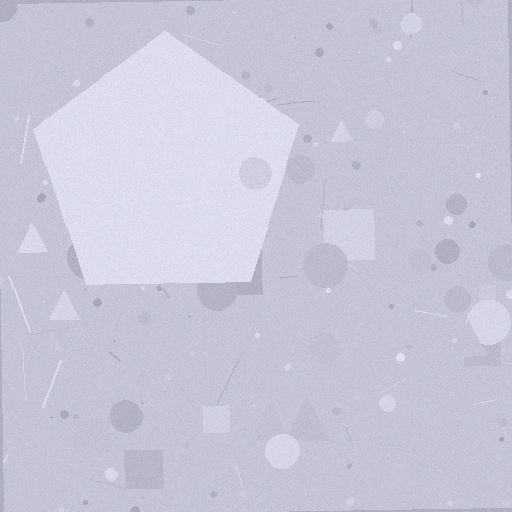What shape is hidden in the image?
A pentagon is hidden in the image.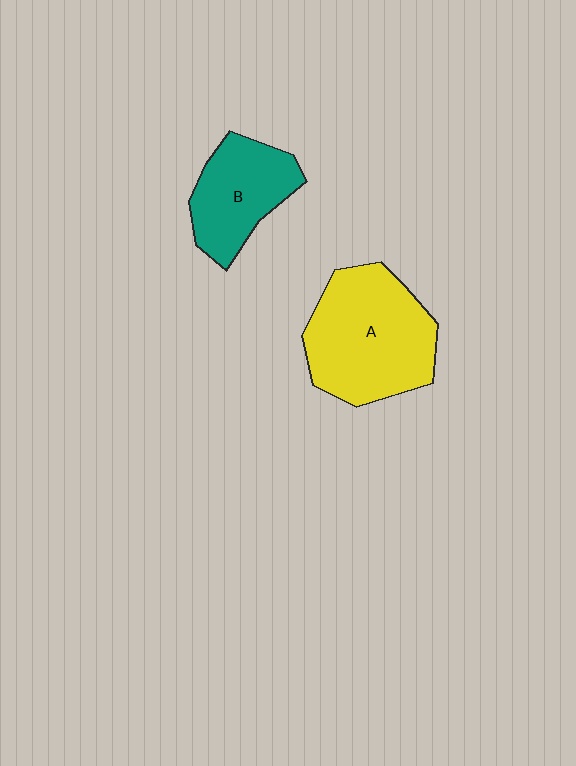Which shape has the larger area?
Shape A (yellow).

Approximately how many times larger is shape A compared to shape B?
Approximately 1.6 times.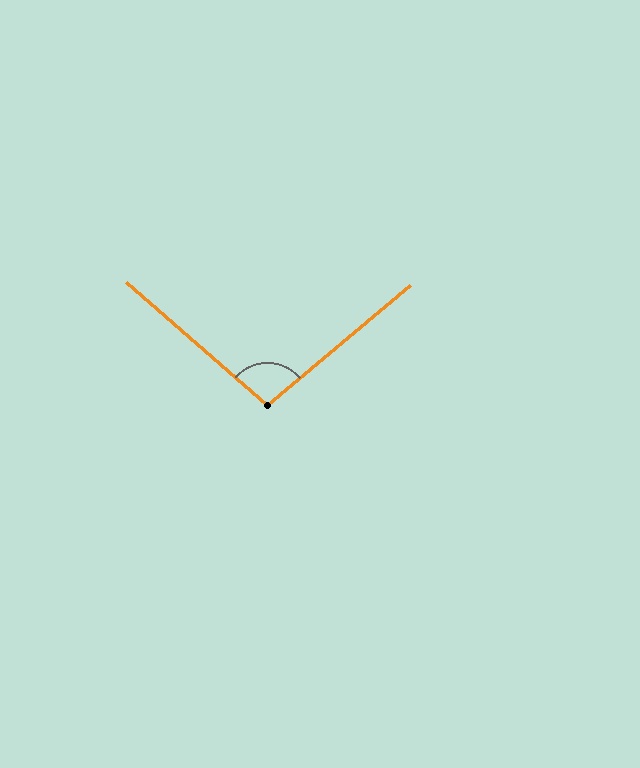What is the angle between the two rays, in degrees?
Approximately 99 degrees.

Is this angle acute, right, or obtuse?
It is obtuse.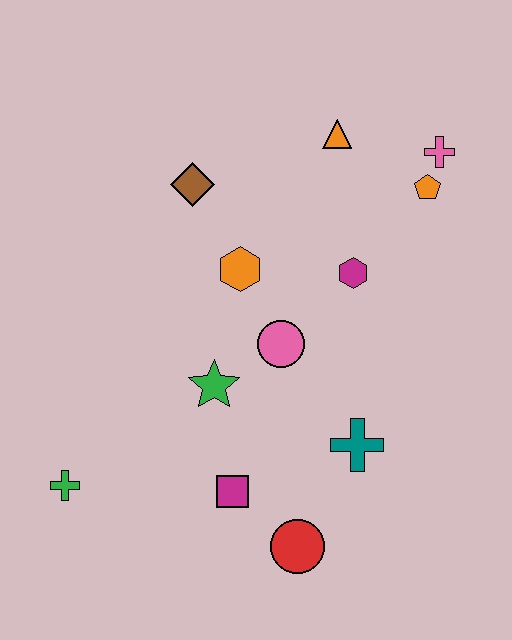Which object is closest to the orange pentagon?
The pink cross is closest to the orange pentagon.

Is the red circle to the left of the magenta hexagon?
Yes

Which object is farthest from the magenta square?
The pink cross is farthest from the magenta square.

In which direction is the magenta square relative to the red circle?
The magenta square is to the left of the red circle.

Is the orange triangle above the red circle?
Yes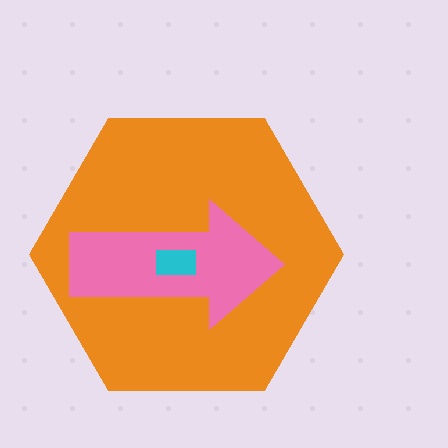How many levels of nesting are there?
3.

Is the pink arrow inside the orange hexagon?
Yes.